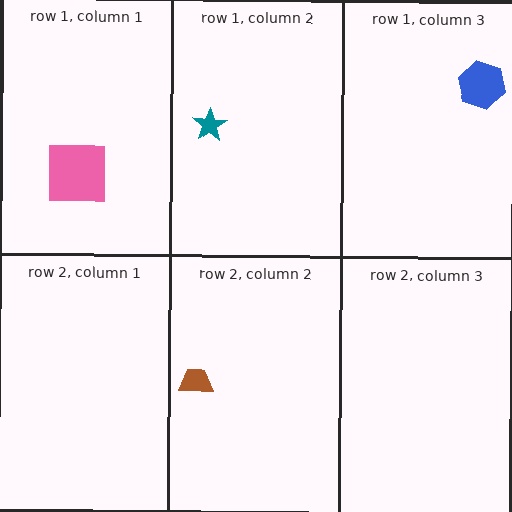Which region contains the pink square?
The row 1, column 1 region.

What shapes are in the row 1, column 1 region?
The pink square.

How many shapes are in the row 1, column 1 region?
1.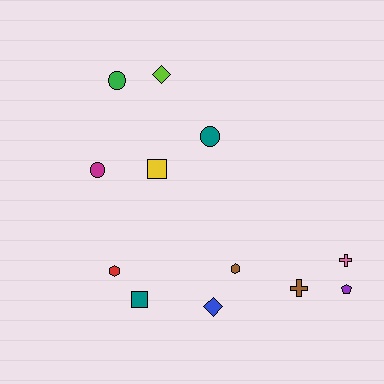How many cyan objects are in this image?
There are no cyan objects.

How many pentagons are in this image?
There is 1 pentagon.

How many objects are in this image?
There are 12 objects.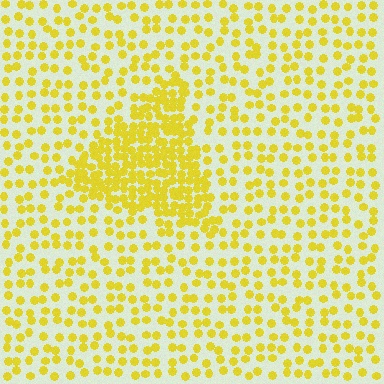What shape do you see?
I see a triangle.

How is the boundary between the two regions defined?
The boundary is defined by a change in element density (approximately 2.5x ratio). All elements are the same color, size, and shape.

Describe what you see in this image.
The image contains small yellow elements arranged at two different densities. A triangle-shaped region is visible where the elements are more densely packed than the surrounding area.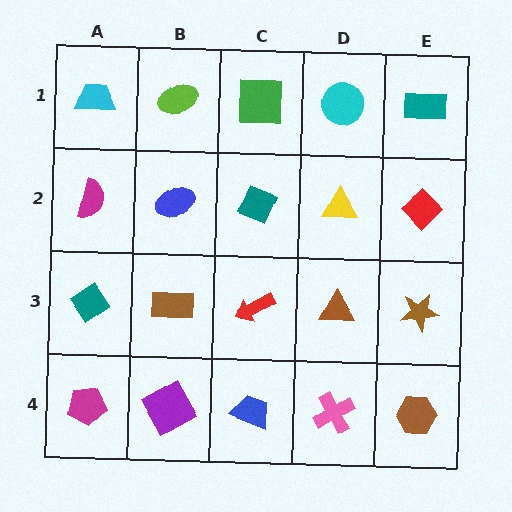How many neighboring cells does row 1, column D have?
3.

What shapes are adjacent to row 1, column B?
A blue ellipse (row 2, column B), a cyan trapezoid (row 1, column A), a green square (row 1, column C).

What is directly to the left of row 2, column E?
A yellow triangle.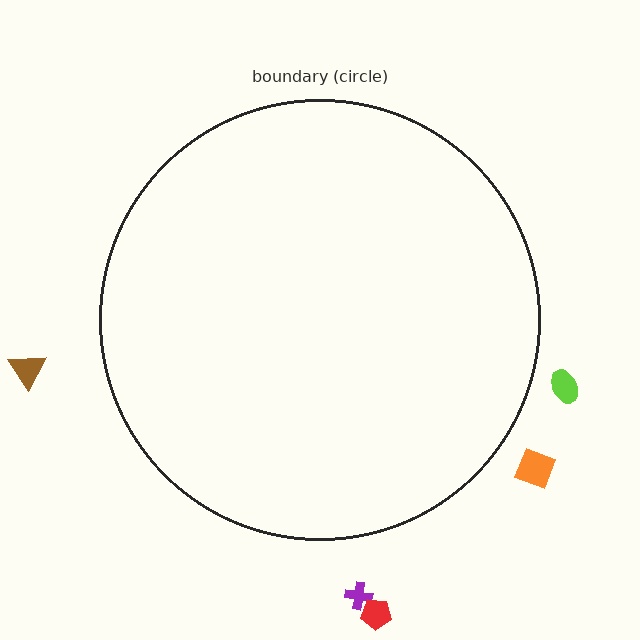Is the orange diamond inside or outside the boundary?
Outside.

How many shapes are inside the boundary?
0 inside, 5 outside.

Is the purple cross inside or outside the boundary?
Outside.